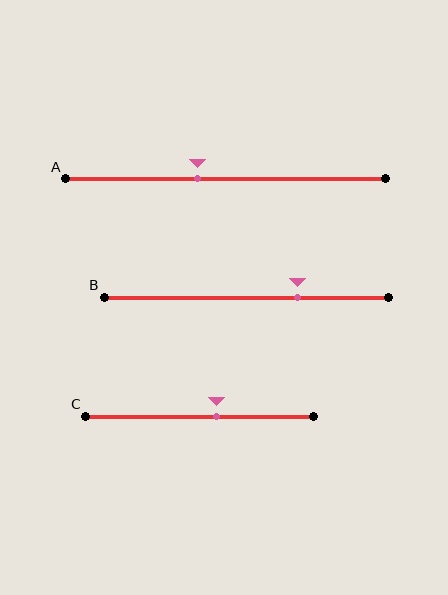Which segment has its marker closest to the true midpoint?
Segment C has its marker closest to the true midpoint.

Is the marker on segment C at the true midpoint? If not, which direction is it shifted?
No, the marker on segment C is shifted to the right by about 8% of the segment length.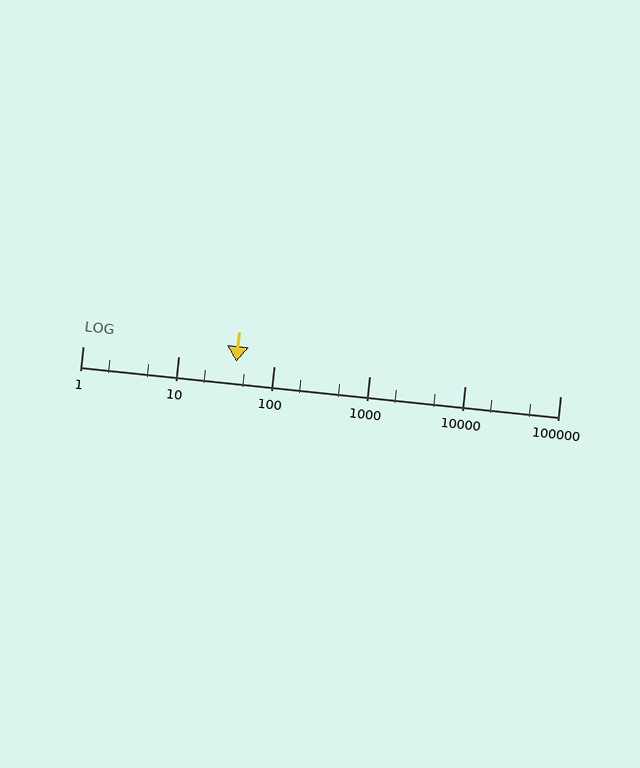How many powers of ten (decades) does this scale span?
The scale spans 5 decades, from 1 to 100000.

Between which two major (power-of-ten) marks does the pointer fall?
The pointer is between 10 and 100.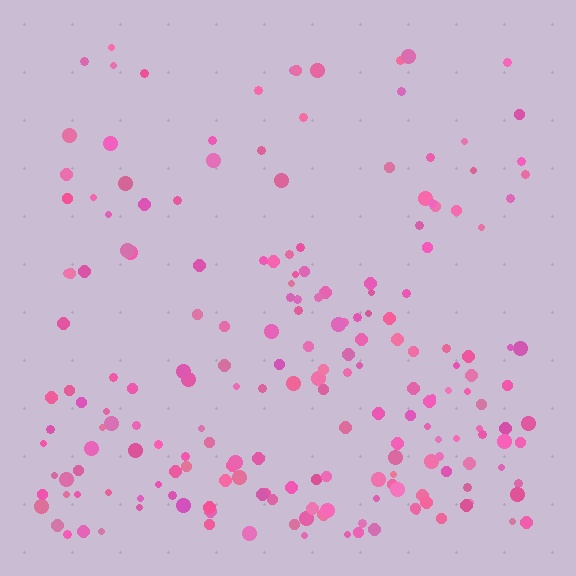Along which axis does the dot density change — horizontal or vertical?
Vertical.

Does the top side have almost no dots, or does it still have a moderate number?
Still a moderate number, just noticeably fewer than the bottom.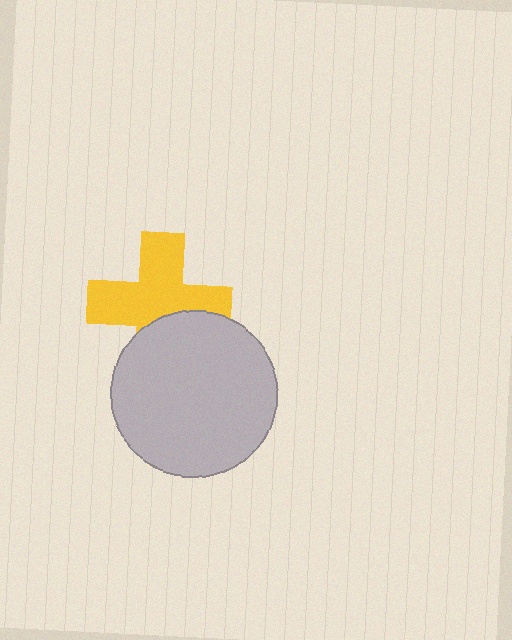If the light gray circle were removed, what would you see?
You would see the complete yellow cross.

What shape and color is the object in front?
The object in front is a light gray circle.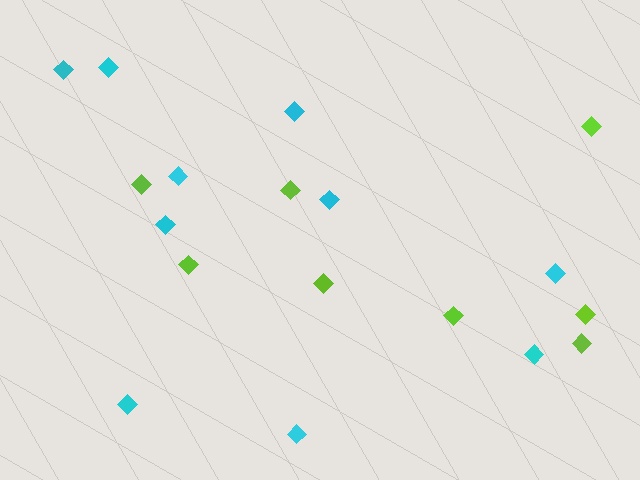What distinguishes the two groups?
There are 2 groups: one group of cyan diamonds (10) and one group of lime diamonds (8).